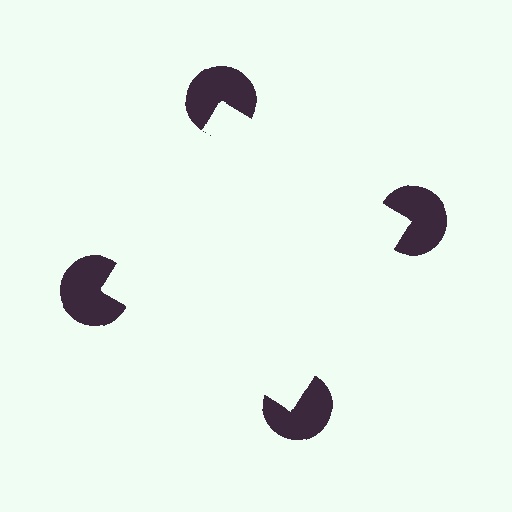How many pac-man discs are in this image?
There are 4 — one at each vertex of the illusory square.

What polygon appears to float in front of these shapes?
An illusory square — its edges are inferred from the aligned wedge cuts in the pac-man discs, not physically drawn.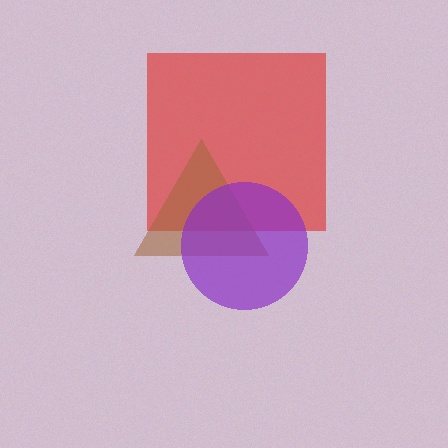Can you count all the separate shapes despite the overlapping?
Yes, there are 3 separate shapes.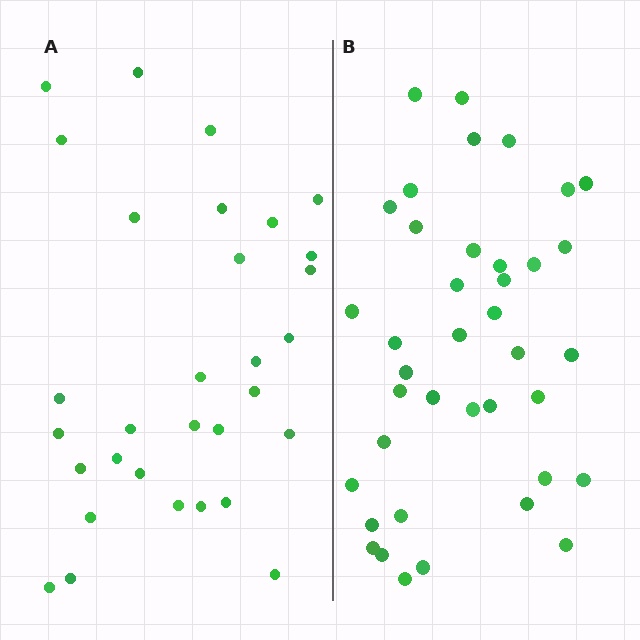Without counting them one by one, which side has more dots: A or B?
Region B (the right region) has more dots.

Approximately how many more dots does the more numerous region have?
Region B has roughly 8 or so more dots than region A.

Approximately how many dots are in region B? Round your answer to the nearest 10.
About 40 dots. (The exact count is 39, which rounds to 40.)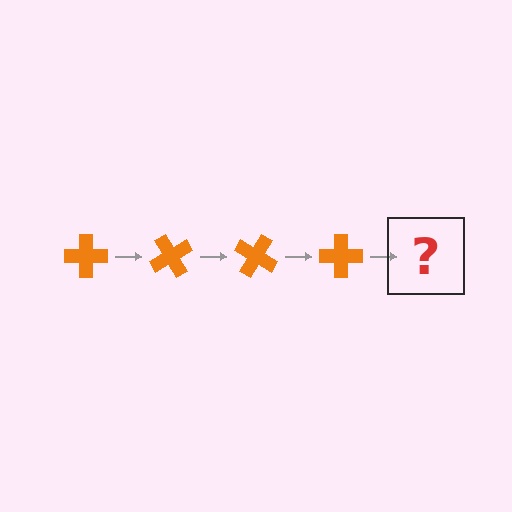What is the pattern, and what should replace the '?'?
The pattern is that the cross rotates 60 degrees each step. The '?' should be an orange cross rotated 240 degrees.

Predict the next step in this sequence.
The next step is an orange cross rotated 240 degrees.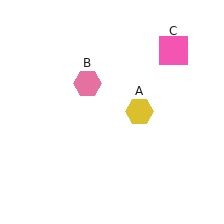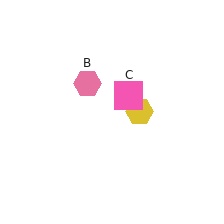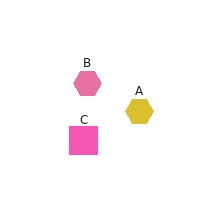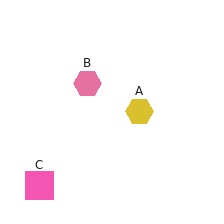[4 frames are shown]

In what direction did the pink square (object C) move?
The pink square (object C) moved down and to the left.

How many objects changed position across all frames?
1 object changed position: pink square (object C).